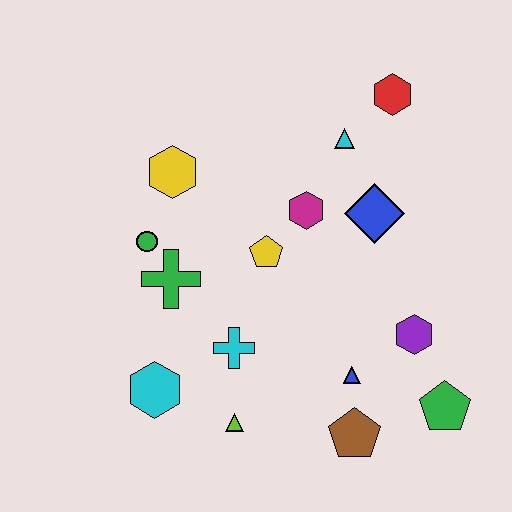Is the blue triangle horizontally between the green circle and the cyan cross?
No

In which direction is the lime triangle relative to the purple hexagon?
The lime triangle is to the left of the purple hexagon.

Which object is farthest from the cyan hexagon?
The red hexagon is farthest from the cyan hexagon.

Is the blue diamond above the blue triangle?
Yes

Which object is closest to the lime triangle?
The cyan cross is closest to the lime triangle.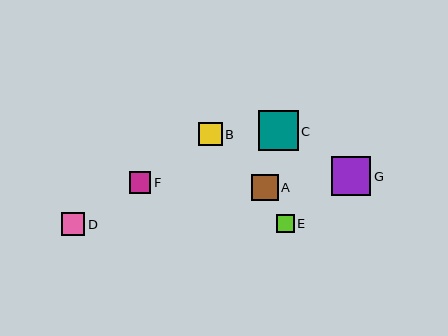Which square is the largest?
Square C is the largest with a size of approximately 40 pixels.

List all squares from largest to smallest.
From largest to smallest: C, G, A, B, D, F, E.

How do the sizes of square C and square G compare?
Square C and square G are approximately the same size.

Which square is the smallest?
Square E is the smallest with a size of approximately 18 pixels.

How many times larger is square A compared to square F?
Square A is approximately 1.3 times the size of square F.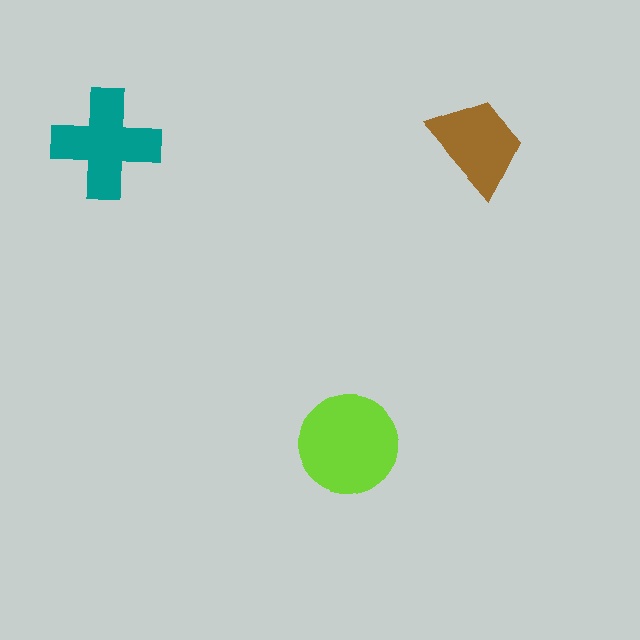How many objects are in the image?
There are 3 objects in the image.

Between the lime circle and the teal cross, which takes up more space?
The lime circle.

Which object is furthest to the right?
The brown trapezoid is rightmost.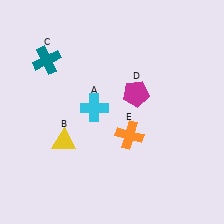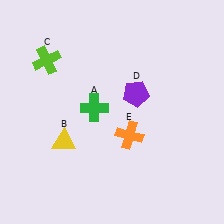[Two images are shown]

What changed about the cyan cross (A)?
In Image 1, A is cyan. In Image 2, it changed to green.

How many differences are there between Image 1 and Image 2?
There are 3 differences between the two images.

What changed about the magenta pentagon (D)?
In Image 1, D is magenta. In Image 2, it changed to purple.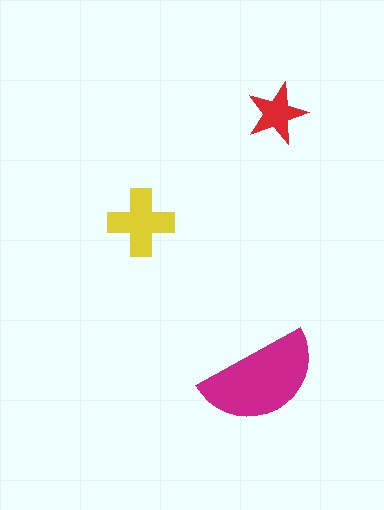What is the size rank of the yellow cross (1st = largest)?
2nd.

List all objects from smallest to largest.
The red star, the yellow cross, the magenta semicircle.